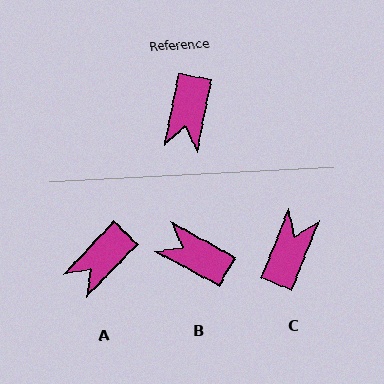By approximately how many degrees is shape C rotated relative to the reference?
Approximately 169 degrees counter-clockwise.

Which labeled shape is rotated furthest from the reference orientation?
C, about 169 degrees away.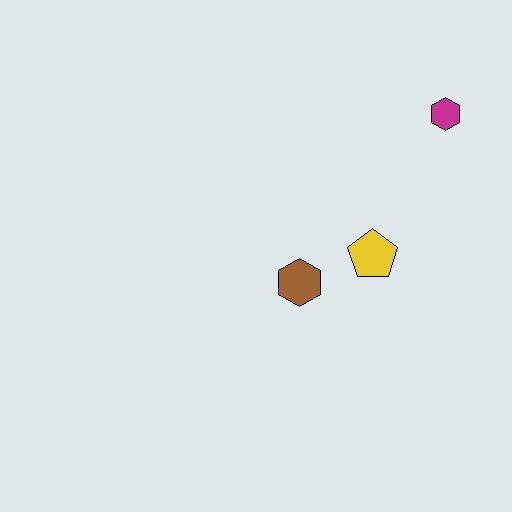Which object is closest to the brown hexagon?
The yellow pentagon is closest to the brown hexagon.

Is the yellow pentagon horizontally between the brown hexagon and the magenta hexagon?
Yes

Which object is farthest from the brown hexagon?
The magenta hexagon is farthest from the brown hexagon.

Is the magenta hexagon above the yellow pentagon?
Yes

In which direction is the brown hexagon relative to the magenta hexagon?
The brown hexagon is below the magenta hexagon.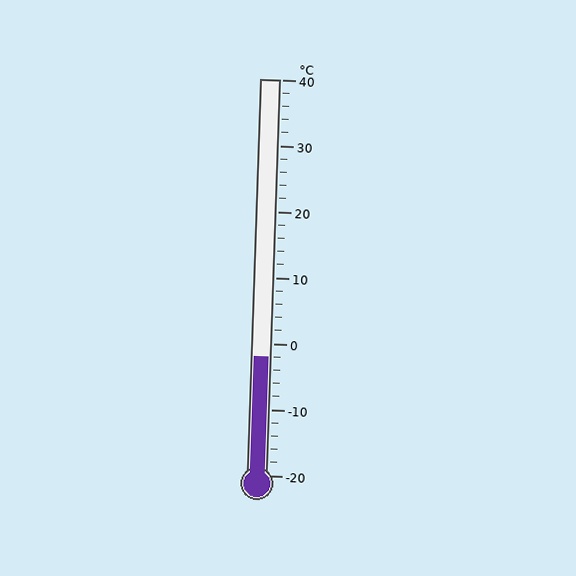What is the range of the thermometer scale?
The thermometer scale ranges from -20°C to 40°C.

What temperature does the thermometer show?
The thermometer shows approximately -2°C.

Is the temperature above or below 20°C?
The temperature is below 20°C.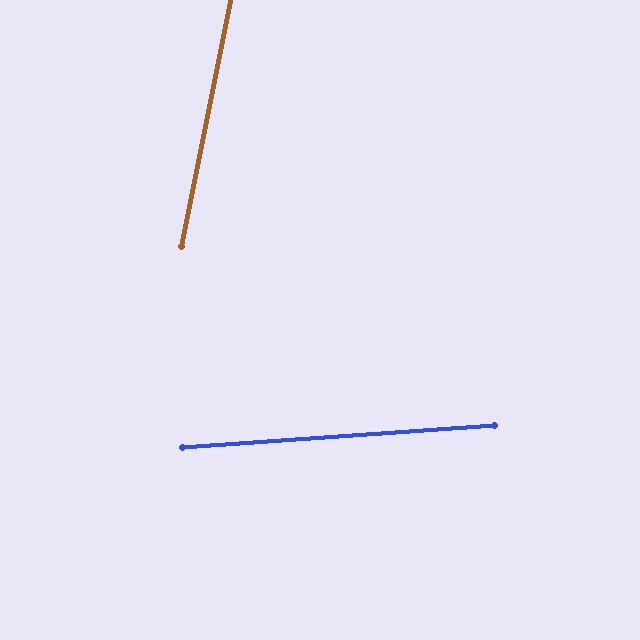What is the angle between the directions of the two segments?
Approximately 75 degrees.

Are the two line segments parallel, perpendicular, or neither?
Neither parallel nor perpendicular — they differ by about 75°.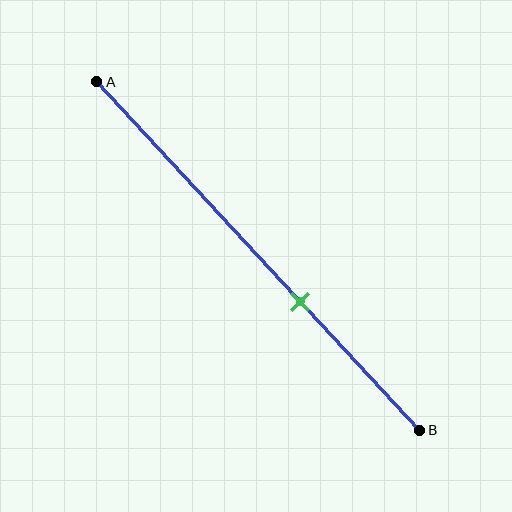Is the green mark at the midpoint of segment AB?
No, the mark is at about 65% from A, not at the 50% midpoint.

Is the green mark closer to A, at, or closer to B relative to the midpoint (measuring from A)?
The green mark is closer to point B than the midpoint of segment AB.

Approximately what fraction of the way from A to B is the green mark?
The green mark is approximately 65% of the way from A to B.